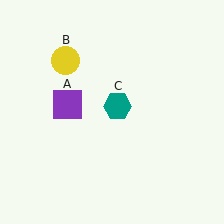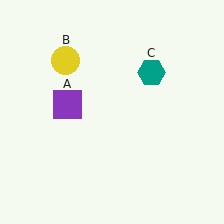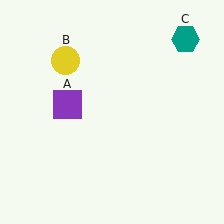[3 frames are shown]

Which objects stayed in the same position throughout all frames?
Purple square (object A) and yellow circle (object B) remained stationary.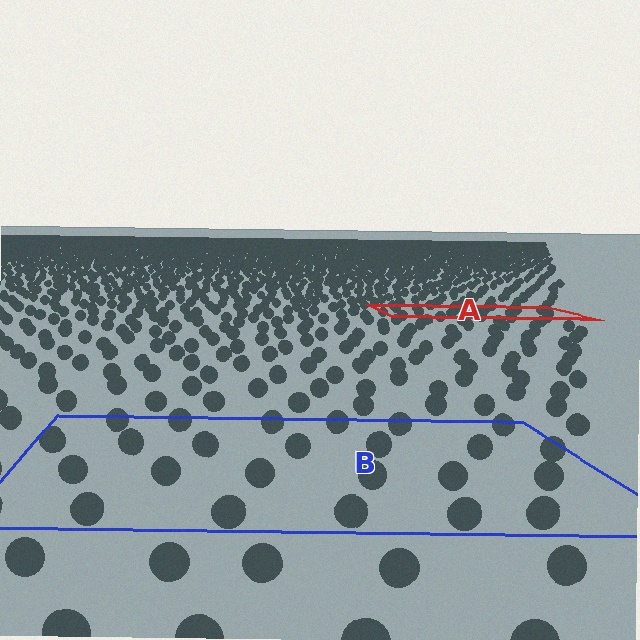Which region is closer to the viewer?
Region B is closer. The texture elements there are larger and more spread out.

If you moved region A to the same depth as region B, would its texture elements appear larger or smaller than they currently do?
They would appear larger. At a closer depth, the same texture elements are projected at a bigger on-screen size.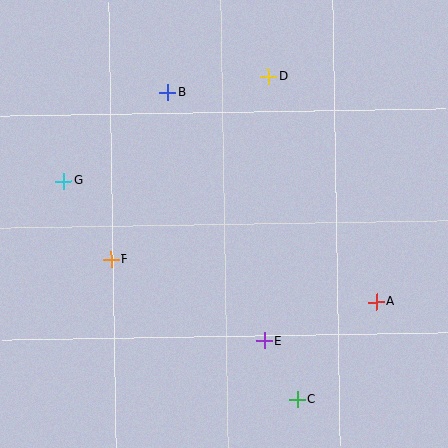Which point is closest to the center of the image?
Point F at (111, 259) is closest to the center.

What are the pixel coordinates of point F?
Point F is at (111, 259).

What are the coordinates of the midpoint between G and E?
The midpoint between G and E is at (164, 261).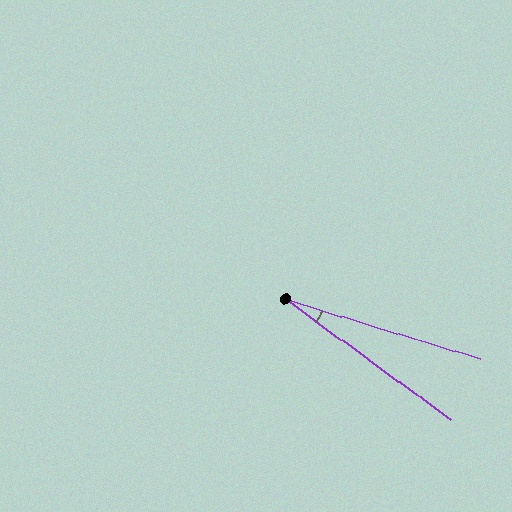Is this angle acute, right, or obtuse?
It is acute.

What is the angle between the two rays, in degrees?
Approximately 19 degrees.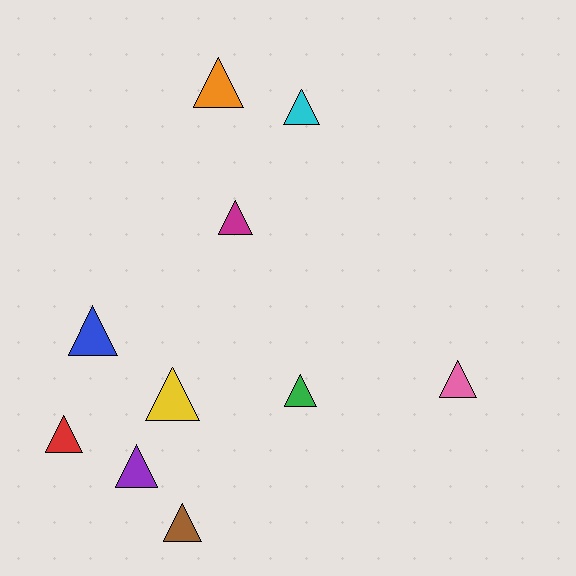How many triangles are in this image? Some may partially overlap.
There are 10 triangles.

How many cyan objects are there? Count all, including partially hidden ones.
There is 1 cyan object.